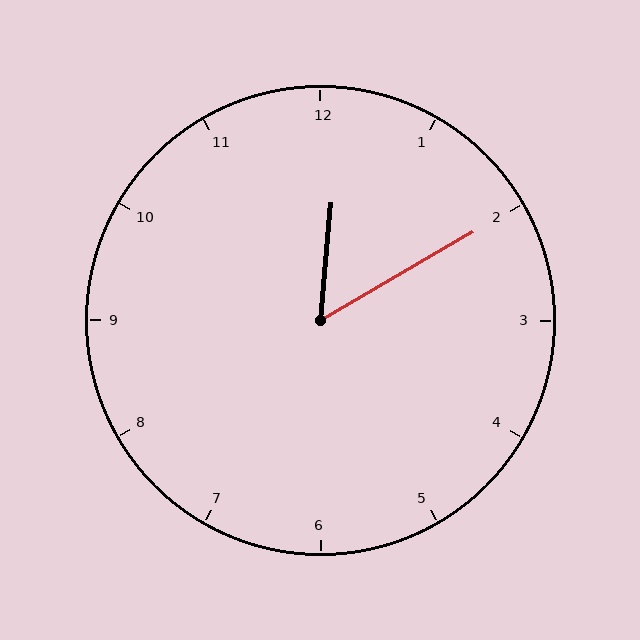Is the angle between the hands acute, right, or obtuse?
It is acute.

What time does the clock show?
12:10.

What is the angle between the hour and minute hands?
Approximately 55 degrees.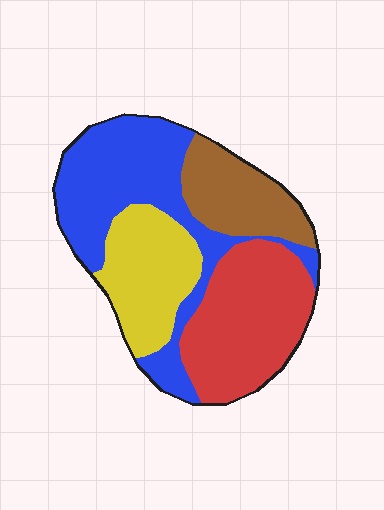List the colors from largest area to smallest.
From largest to smallest: blue, red, yellow, brown.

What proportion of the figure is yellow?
Yellow takes up about one fifth (1/5) of the figure.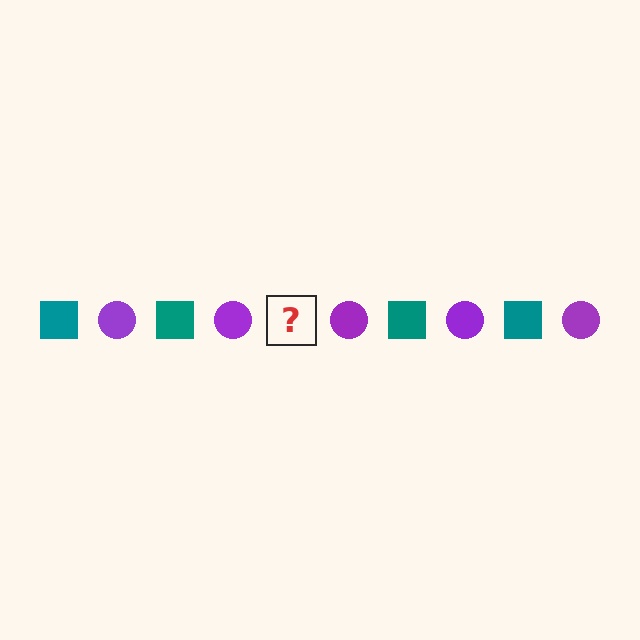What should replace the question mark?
The question mark should be replaced with a teal square.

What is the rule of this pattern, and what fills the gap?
The rule is that the pattern alternates between teal square and purple circle. The gap should be filled with a teal square.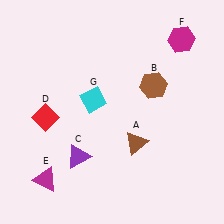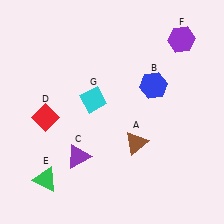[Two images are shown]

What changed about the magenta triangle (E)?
In Image 1, E is magenta. In Image 2, it changed to green.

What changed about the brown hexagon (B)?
In Image 1, B is brown. In Image 2, it changed to blue.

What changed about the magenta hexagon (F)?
In Image 1, F is magenta. In Image 2, it changed to purple.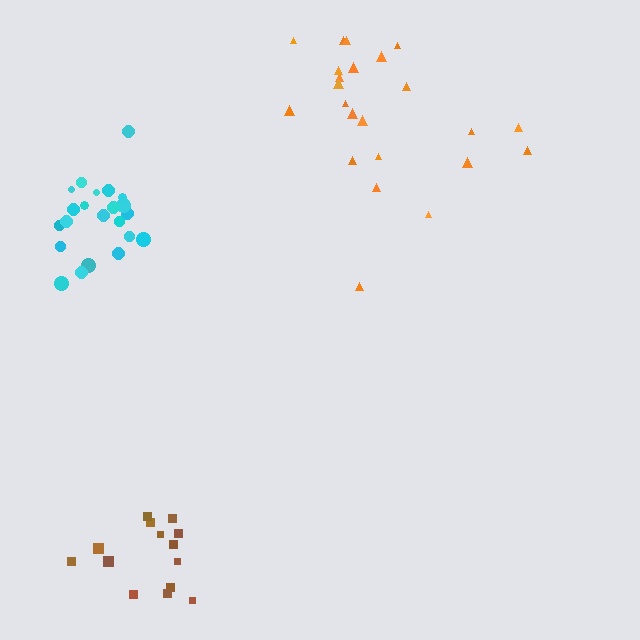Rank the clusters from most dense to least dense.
cyan, brown, orange.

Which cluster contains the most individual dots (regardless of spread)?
Cyan (24).